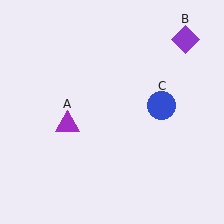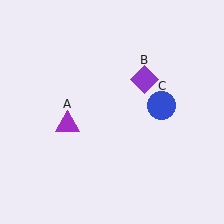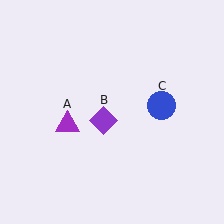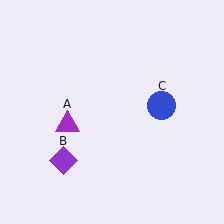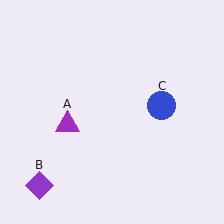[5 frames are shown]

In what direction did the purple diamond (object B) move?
The purple diamond (object B) moved down and to the left.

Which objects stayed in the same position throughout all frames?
Purple triangle (object A) and blue circle (object C) remained stationary.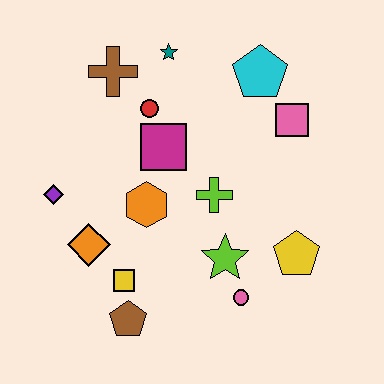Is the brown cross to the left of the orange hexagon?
Yes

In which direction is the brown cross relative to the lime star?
The brown cross is above the lime star.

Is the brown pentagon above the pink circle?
No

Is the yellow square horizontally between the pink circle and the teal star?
No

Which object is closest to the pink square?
The cyan pentagon is closest to the pink square.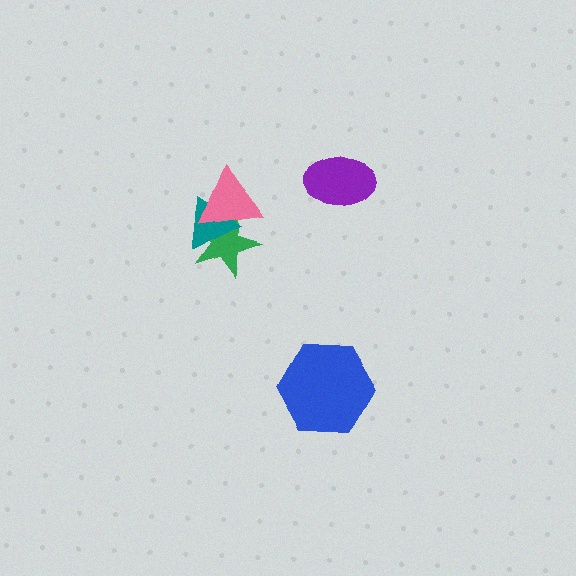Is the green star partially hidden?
Yes, it is partially covered by another shape.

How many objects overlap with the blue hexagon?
0 objects overlap with the blue hexagon.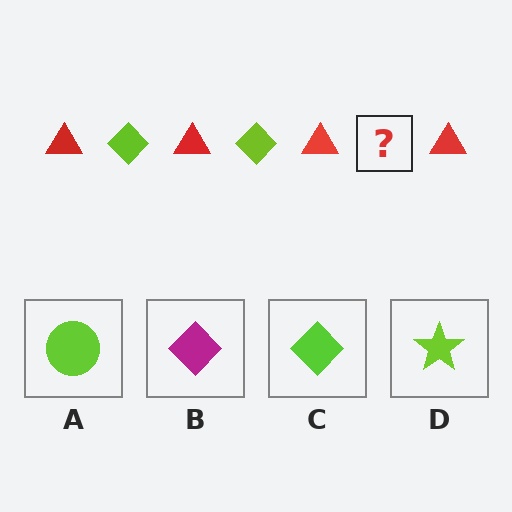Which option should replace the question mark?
Option C.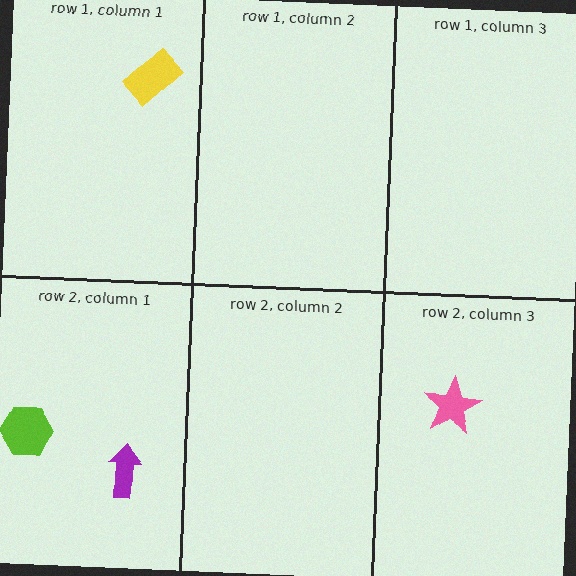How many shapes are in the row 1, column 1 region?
1.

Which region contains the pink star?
The row 2, column 3 region.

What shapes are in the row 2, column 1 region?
The lime hexagon, the purple arrow.